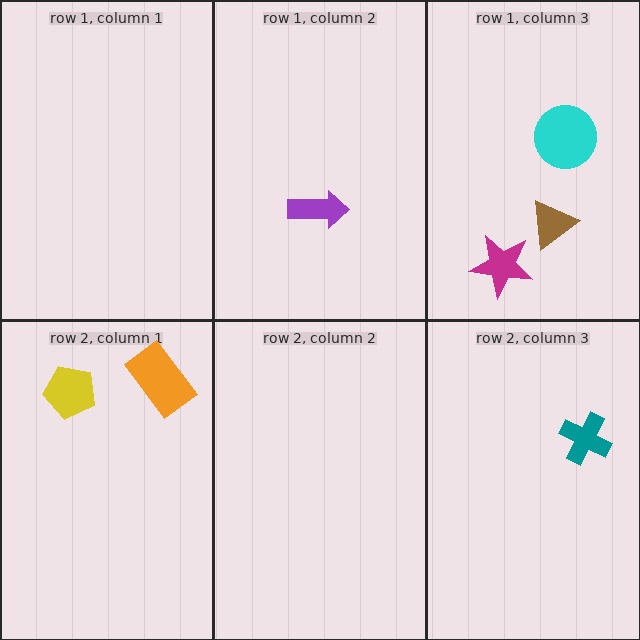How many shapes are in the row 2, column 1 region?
2.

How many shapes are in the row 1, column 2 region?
1.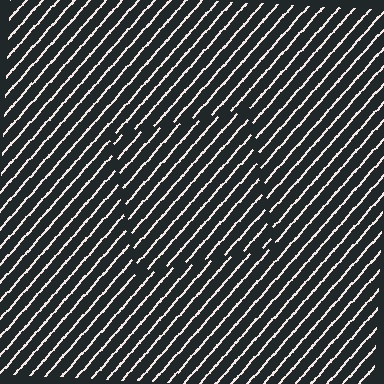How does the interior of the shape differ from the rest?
The interior of the shape contains the same grating, shifted by half a period — the contour is defined by the phase discontinuity where line-ends from the inner and outer gratings abut.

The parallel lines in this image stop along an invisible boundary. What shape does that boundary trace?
An illusory square. The interior of the shape contains the same grating, shifted by half a period — the contour is defined by the phase discontinuity where line-ends from the inner and outer gratings abut.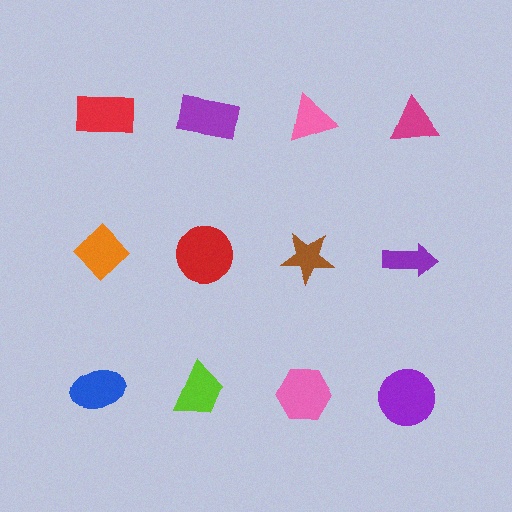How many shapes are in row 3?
4 shapes.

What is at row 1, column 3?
A pink triangle.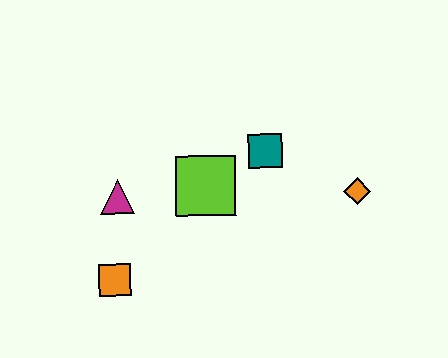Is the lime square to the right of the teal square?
No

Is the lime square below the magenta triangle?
No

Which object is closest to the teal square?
The lime square is closest to the teal square.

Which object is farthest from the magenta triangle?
The orange diamond is farthest from the magenta triangle.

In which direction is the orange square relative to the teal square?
The orange square is to the left of the teal square.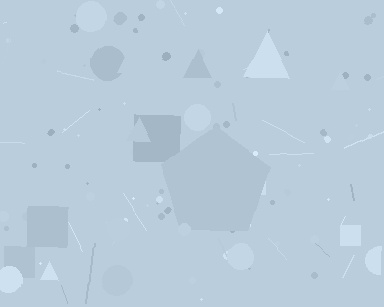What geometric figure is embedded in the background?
A pentagon is embedded in the background.